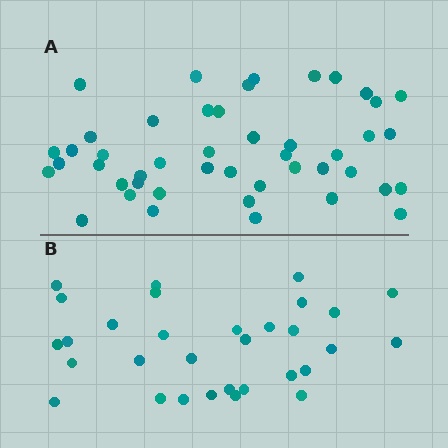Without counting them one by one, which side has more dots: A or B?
Region A (the top region) has more dots.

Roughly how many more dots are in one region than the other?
Region A has approximately 15 more dots than region B.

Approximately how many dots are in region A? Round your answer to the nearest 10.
About 50 dots. (The exact count is 46, which rounds to 50.)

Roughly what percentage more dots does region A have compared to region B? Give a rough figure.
About 50% more.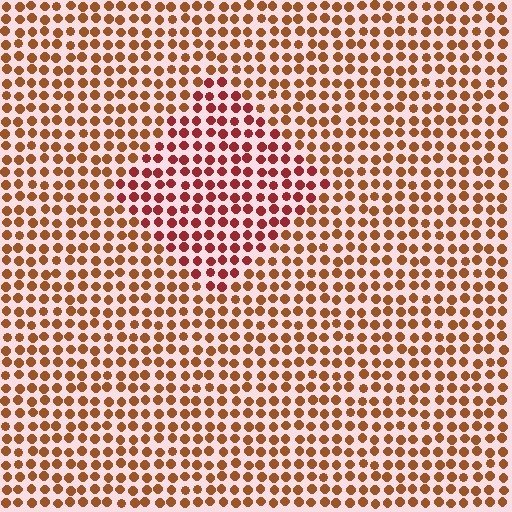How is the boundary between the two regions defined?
The boundary is defined purely by a slight shift in hue (about 29 degrees). Spacing, size, and orientation are identical on both sides.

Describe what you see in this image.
The image is filled with small brown elements in a uniform arrangement. A diamond-shaped region is visible where the elements are tinted to a slightly different hue, forming a subtle color boundary.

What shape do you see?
I see a diamond.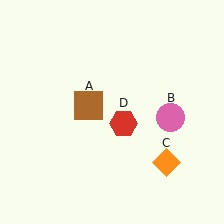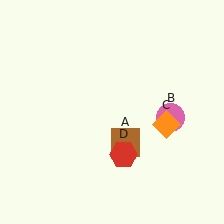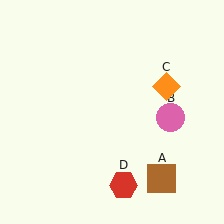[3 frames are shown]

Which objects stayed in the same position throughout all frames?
Pink circle (object B) remained stationary.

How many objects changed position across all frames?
3 objects changed position: brown square (object A), orange diamond (object C), red hexagon (object D).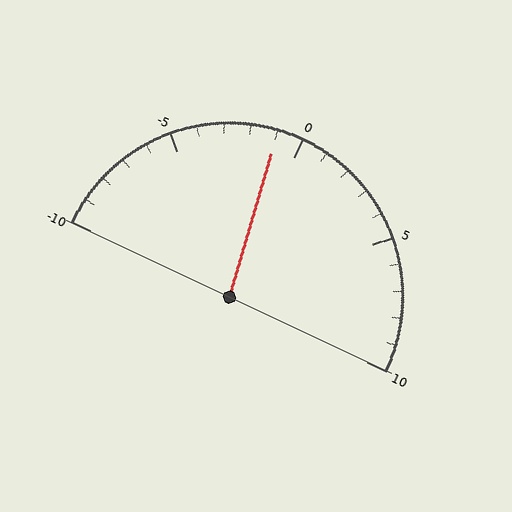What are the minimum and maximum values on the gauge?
The gauge ranges from -10 to 10.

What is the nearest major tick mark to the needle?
The nearest major tick mark is 0.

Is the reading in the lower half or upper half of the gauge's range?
The reading is in the lower half of the range (-10 to 10).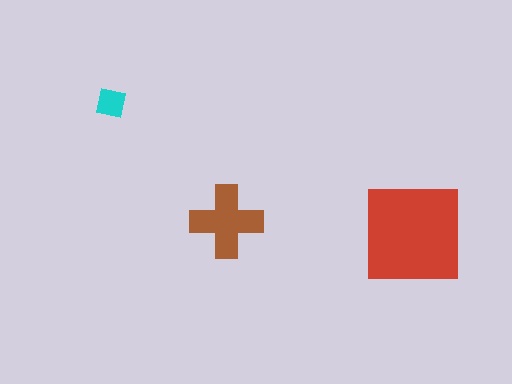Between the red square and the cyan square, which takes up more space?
The red square.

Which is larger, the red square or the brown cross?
The red square.